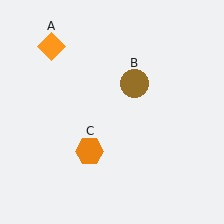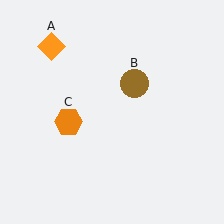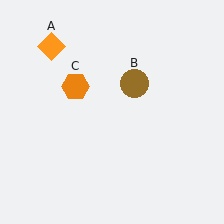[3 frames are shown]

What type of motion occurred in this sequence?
The orange hexagon (object C) rotated clockwise around the center of the scene.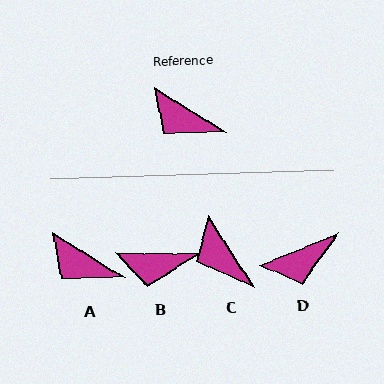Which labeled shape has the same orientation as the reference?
A.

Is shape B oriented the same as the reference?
No, it is off by about 32 degrees.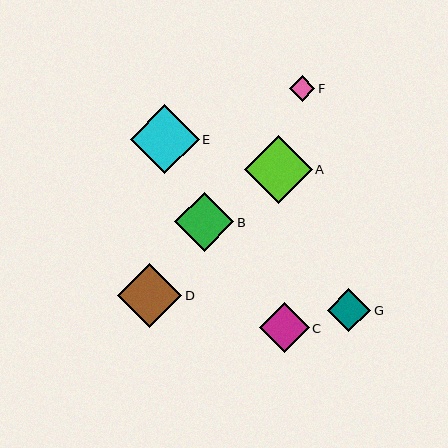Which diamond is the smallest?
Diamond F is the smallest with a size of approximately 25 pixels.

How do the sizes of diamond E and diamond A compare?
Diamond E and diamond A are approximately the same size.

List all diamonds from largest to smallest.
From largest to smallest: E, A, D, B, C, G, F.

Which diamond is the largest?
Diamond E is the largest with a size of approximately 69 pixels.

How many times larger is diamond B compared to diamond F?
Diamond B is approximately 2.3 times the size of diamond F.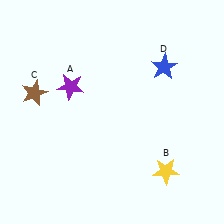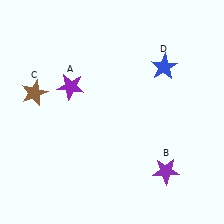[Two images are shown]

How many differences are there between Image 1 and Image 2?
There is 1 difference between the two images.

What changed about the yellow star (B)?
In Image 1, B is yellow. In Image 2, it changed to purple.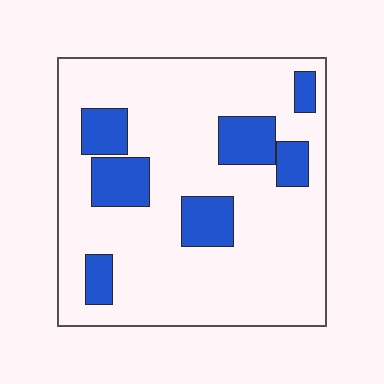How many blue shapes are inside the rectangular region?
7.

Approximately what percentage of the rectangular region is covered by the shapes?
Approximately 20%.